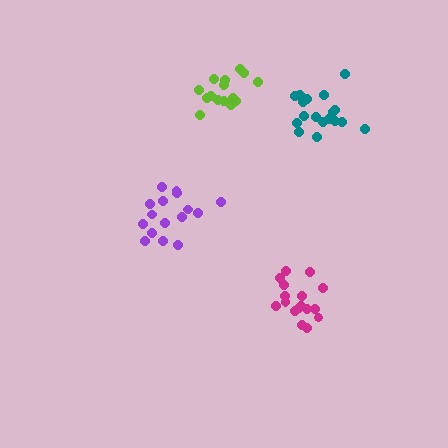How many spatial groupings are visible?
There are 4 spatial groupings.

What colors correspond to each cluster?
The clusters are colored: magenta, purple, lime, teal.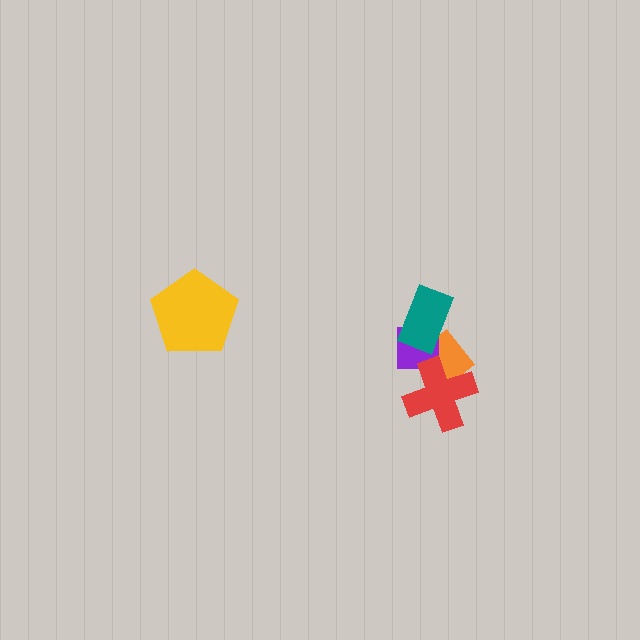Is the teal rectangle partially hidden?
No, no other shape covers it.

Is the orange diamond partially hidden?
Yes, it is partially covered by another shape.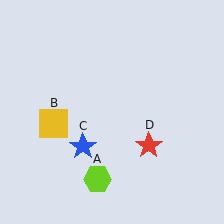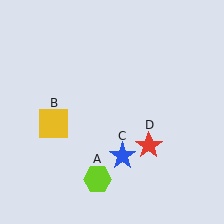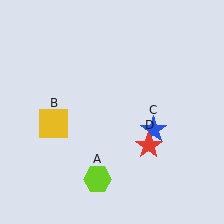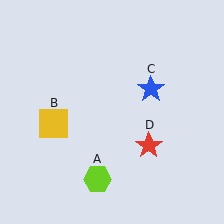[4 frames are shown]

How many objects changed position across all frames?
1 object changed position: blue star (object C).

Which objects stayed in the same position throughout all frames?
Lime hexagon (object A) and yellow square (object B) and red star (object D) remained stationary.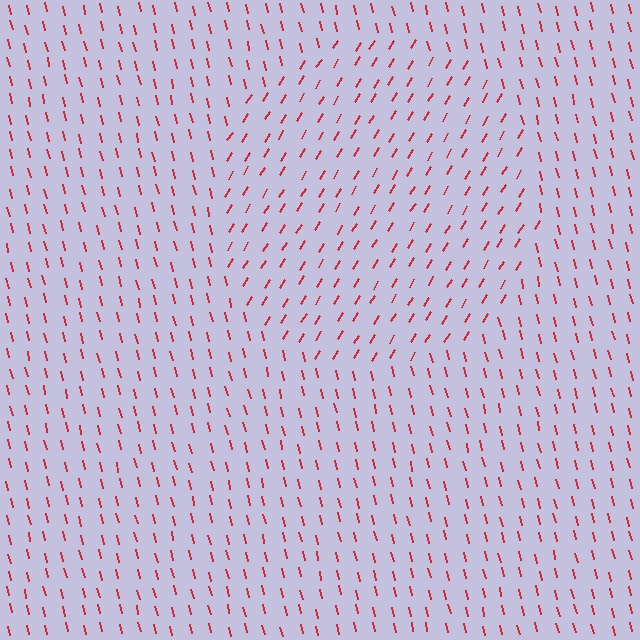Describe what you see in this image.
The image is filled with small red line segments. A circle region in the image has lines oriented differently from the surrounding lines, creating a visible texture boundary.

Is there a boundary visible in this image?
Yes, there is a texture boundary formed by a change in line orientation.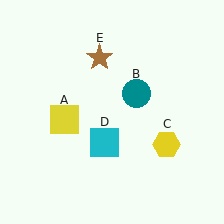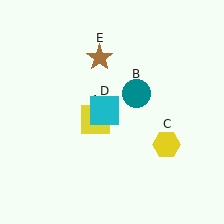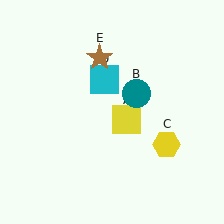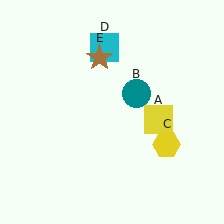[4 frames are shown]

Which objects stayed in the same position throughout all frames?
Teal circle (object B) and yellow hexagon (object C) and brown star (object E) remained stationary.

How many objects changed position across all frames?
2 objects changed position: yellow square (object A), cyan square (object D).